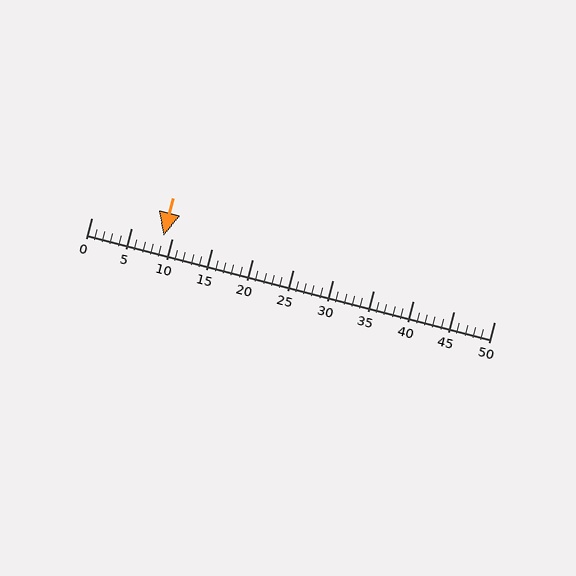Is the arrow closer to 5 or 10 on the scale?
The arrow is closer to 10.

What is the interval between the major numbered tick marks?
The major tick marks are spaced 5 units apart.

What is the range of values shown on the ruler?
The ruler shows values from 0 to 50.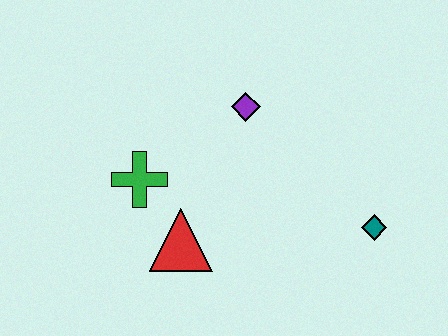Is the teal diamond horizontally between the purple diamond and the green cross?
No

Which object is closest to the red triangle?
The green cross is closest to the red triangle.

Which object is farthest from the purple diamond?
The teal diamond is farthest from the purple diamond.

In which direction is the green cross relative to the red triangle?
The green cross is above the red triangle.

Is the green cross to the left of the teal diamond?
Yes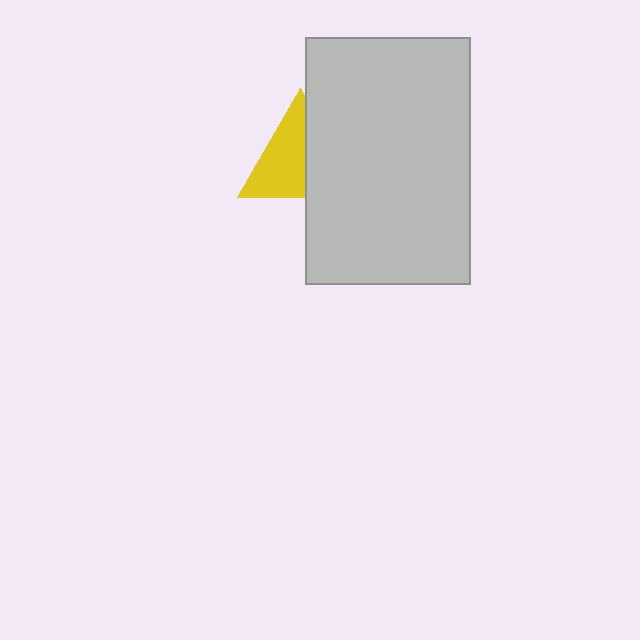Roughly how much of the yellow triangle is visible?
About half of it is visible (roughly 58%).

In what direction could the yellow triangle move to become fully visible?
The yellow triangle could move left. That would shift it out from behind the light gray rectangle entirely.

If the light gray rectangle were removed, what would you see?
You would see the complete yellow triangle.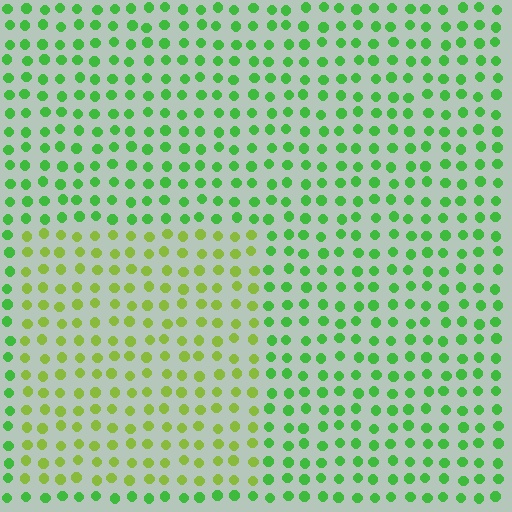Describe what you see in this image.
The image is filled with small green elements in a uniform arrangement. A rectangle-shaped region is visible where the elements are tinted to a slightly different hue, forming a subtle color boundary.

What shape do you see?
I see a rectangle.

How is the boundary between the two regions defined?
The boundary is defined purely by a slight shift in hue (about 35 degrees). Spacing, size, and orientation are identical on both sides.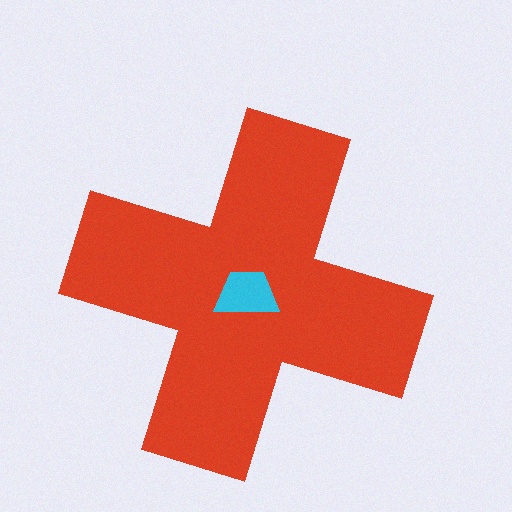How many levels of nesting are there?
2.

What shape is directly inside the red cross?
The cyan trapezoid.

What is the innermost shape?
The cyan trapezoid.